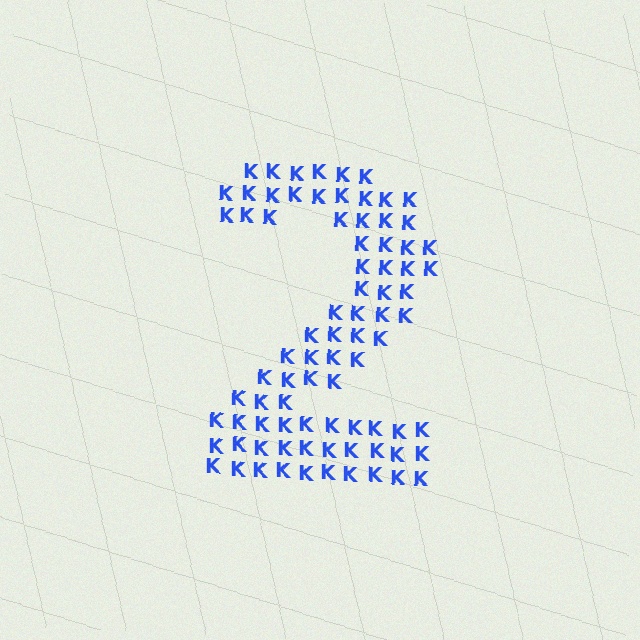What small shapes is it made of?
It is made of small letter K's.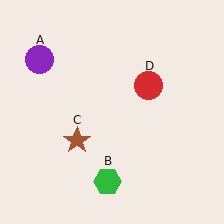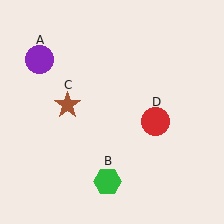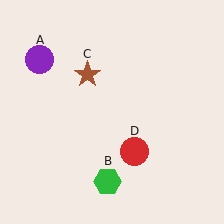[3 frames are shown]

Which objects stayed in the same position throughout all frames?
Purple circle (object A) and green hexagon (object B) remained stationary.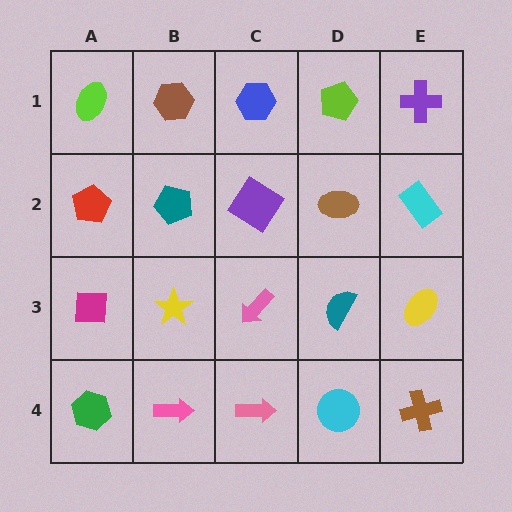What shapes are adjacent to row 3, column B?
A teal pentagon (row 2, column B), a pink arrow (row 4, column B), a magenta square (row 3, column A), a pink arrow (row 3, column C).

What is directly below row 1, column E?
A cyan rectangle.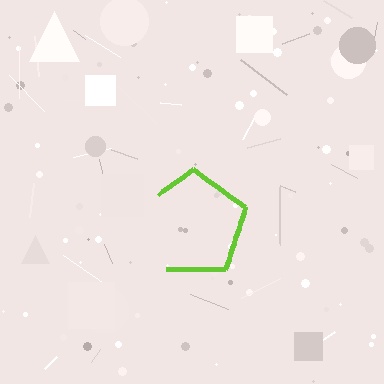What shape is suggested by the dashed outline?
The dashed outline suggests a pentagon.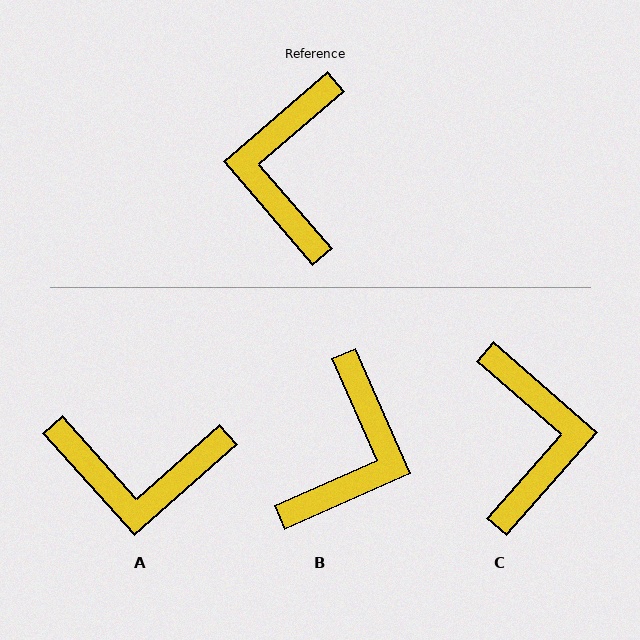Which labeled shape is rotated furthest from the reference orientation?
C, about 172 degrees away.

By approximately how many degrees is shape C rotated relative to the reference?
Approximately 172 degrees clockwise.